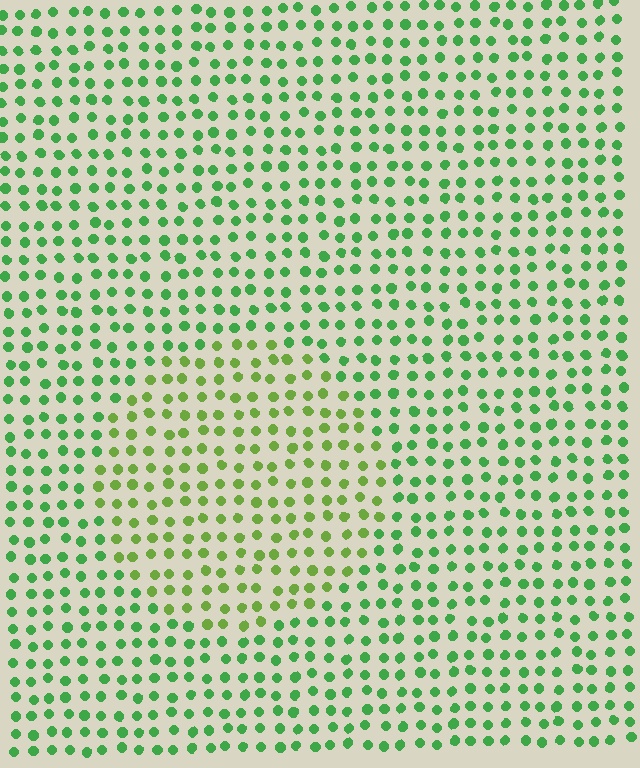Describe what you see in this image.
The image is filled with small green elements in a uniform arrangement. A circle-shaped region is visible where the elements are tinted to a slightly different hue, forming a subtle color boundary.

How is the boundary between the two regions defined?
The boundary is defined purely by a slight shift in hue (about 32 degrees). Spacing, size, and orientation are identical on both sides.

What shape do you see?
I see a circle.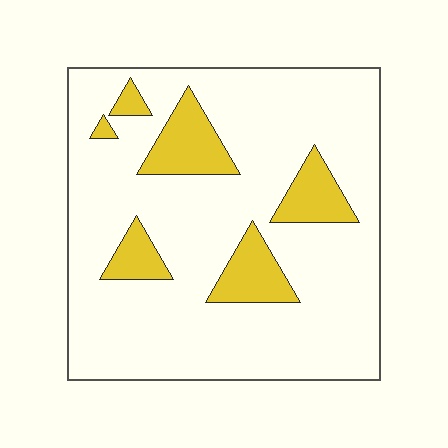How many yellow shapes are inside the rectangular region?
6.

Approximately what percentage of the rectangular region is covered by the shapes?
Approximately 15%.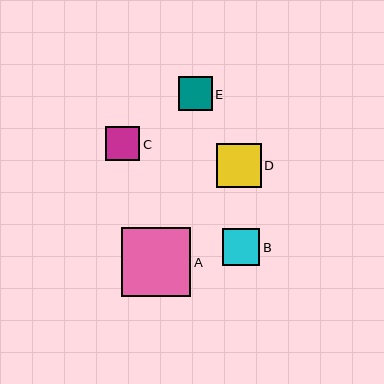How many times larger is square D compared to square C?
Square D is approximately 1.3 times the size of square C.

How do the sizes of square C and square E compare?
Square C and square E are approximately the same size.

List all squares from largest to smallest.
From largest to smallest: A, D, B, C, E.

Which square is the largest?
Square A is the largest with a size of approximately 69 pixels.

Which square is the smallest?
Square E is the smallest with a size of approximately 34 pixels.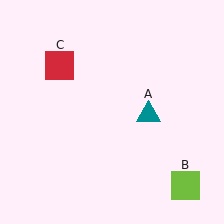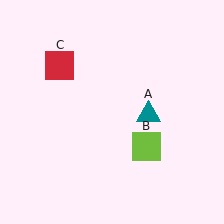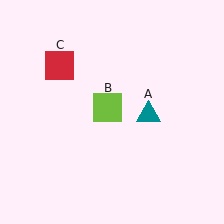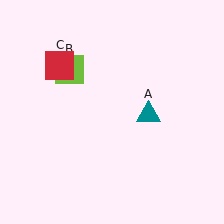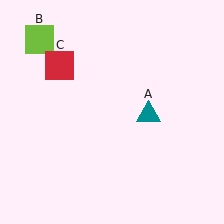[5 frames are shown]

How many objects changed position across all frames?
1 object changed position: lime square (object B).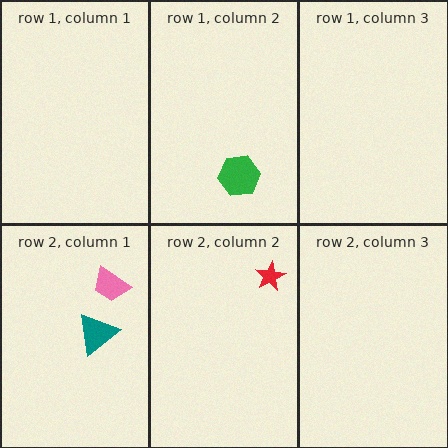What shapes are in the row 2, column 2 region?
The red star.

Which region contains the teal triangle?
The row 2, column 1 region.